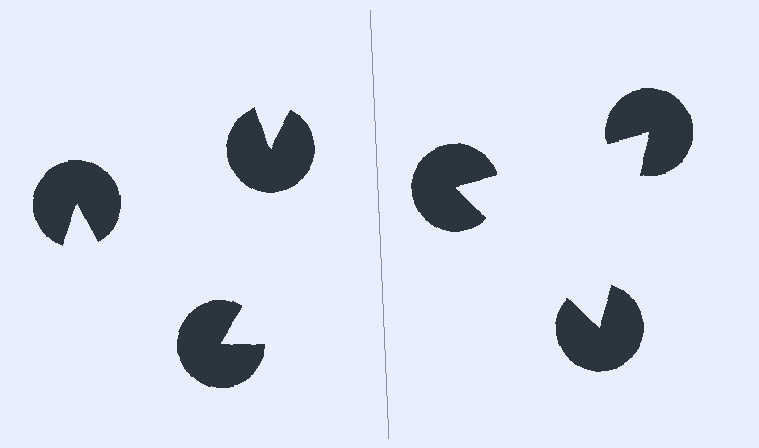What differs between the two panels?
The pac-man discs are positioned identically on both sides; only the wedge orientations differ. On the right they align to a triangle; on the left they are misaligned.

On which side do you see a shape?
An illusory triangle appears on the right side. On the left side the wedge cuts are rotated, so no coherent shape forms.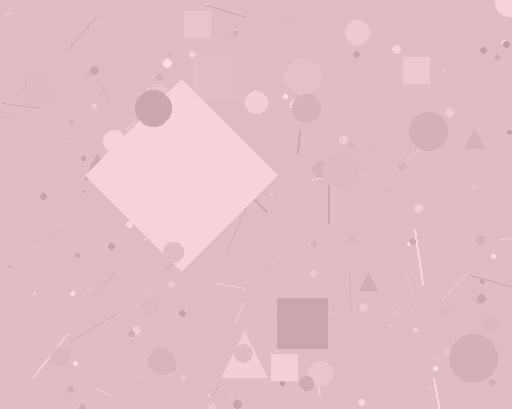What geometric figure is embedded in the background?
A diamond is embedded in the background.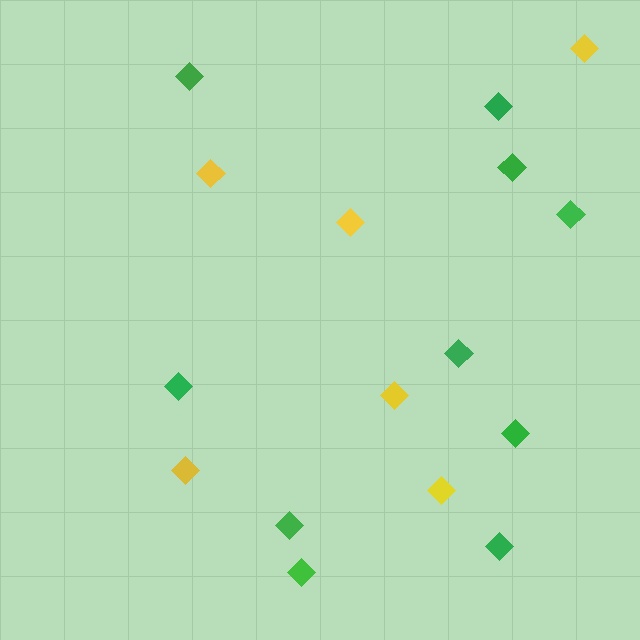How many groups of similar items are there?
There are 2 groups: one group of yellow diamonds (6) and one group of green diamonds (10).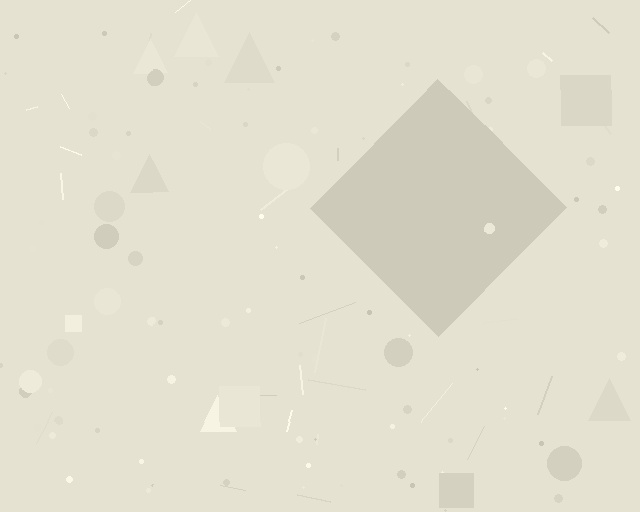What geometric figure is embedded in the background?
A diamond is embedded in the background.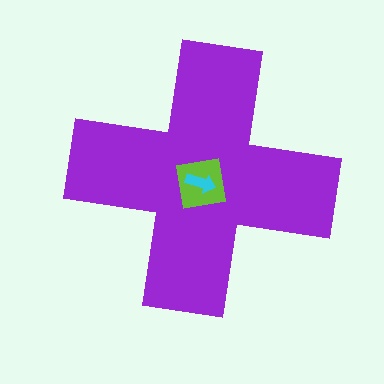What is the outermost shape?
The purple cross.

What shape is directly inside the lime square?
The cyan arrow.